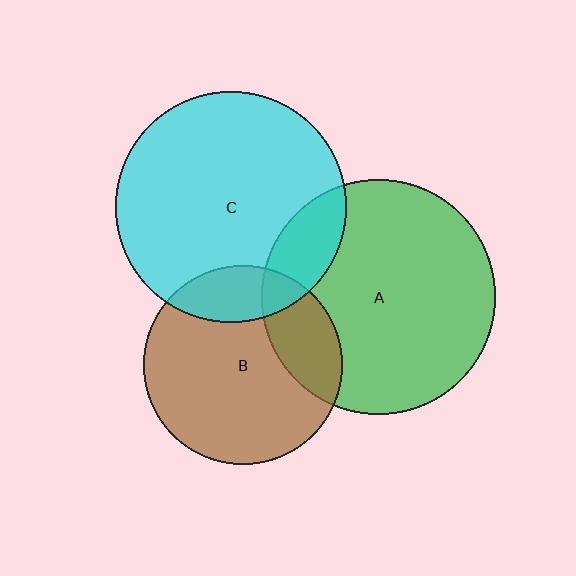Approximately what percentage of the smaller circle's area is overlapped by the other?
Approximately 15%.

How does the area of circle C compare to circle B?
Approximately 1.3 times.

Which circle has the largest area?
Circle A (green).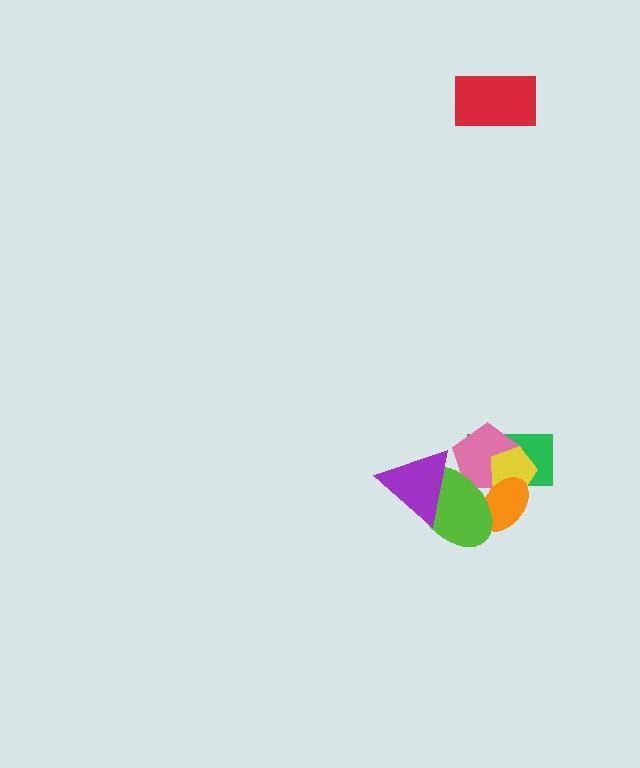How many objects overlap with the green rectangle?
4 objects overlap with the green rectangle.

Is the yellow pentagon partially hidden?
Yes, it is partially covered by another shape.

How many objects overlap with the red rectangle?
0 objects overlap with the red rectangle.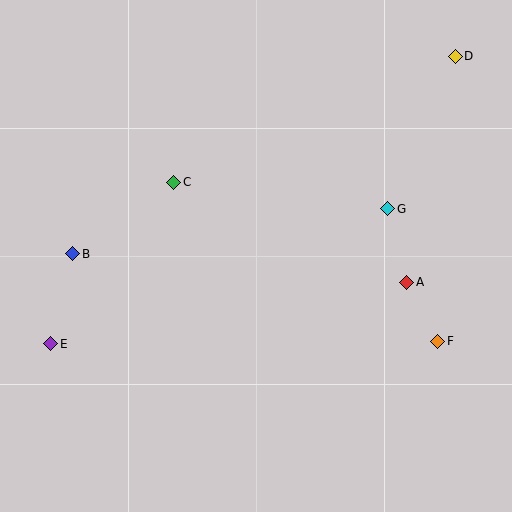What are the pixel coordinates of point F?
Point F is at (438, 341).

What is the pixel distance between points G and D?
The distance between G and D is 167 pixels.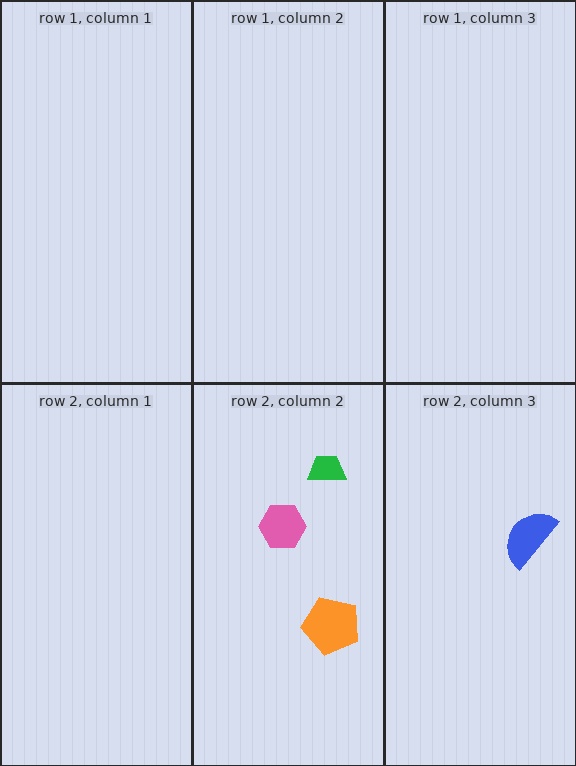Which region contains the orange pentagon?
The row 2, column 2 region.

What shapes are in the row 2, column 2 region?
The orange pentagon, the green trapezoid, the pink hexagon.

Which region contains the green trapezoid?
The row 2, column 2 region.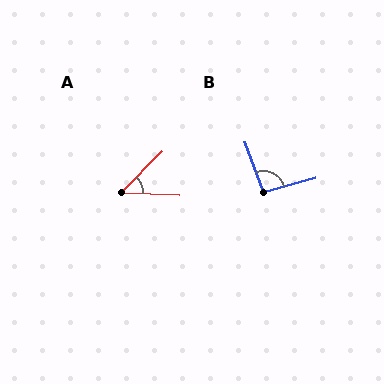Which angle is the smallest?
A, at approximately 48 degrees.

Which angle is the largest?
B, at approximately 95 degrees.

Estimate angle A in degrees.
Approximately 48 degrees.